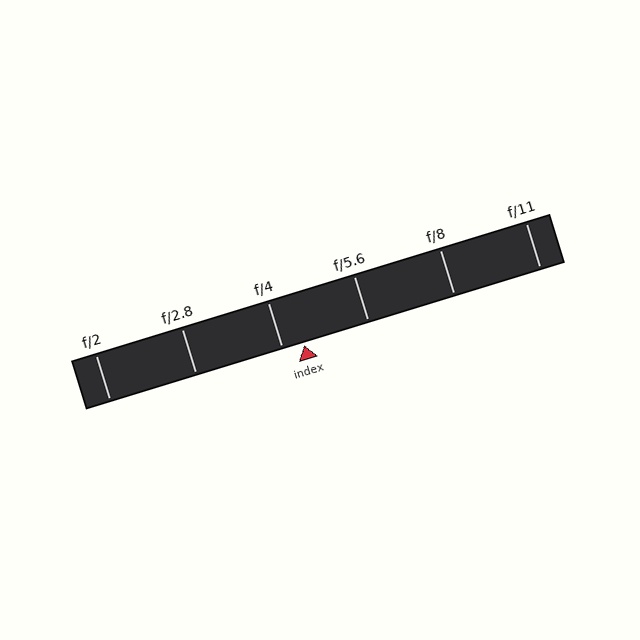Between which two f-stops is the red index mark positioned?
The index mark is between f/4 and f/5.6.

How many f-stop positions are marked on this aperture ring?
There are 6 f-stop positions marked.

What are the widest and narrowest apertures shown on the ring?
The widest aperture shown is f/2 and the narrowest is f/11.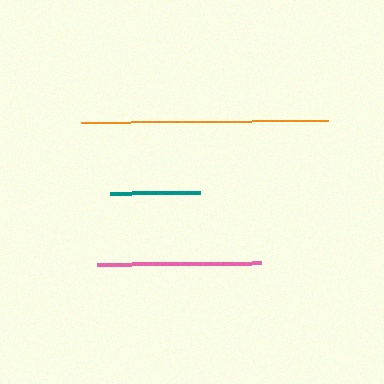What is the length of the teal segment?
The teal segment is approximately 90 pixels long.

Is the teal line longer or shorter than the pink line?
The pink line is longer than the teal line.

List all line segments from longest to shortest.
From longest to shortest: orange, pink, teal.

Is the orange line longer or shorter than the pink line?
The orange line is longer than the pink line.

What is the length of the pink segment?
The pink segment is approximately 164 pixels long.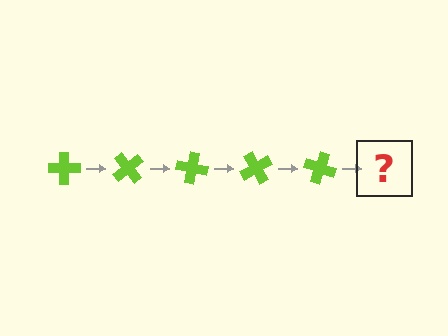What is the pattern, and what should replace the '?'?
The pattern is that the cross rotates 50 degrees each step. The '?' should be a lime cross rotated 250 degrees.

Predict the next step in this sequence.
The next step is a lime cross rotated 250 degrees.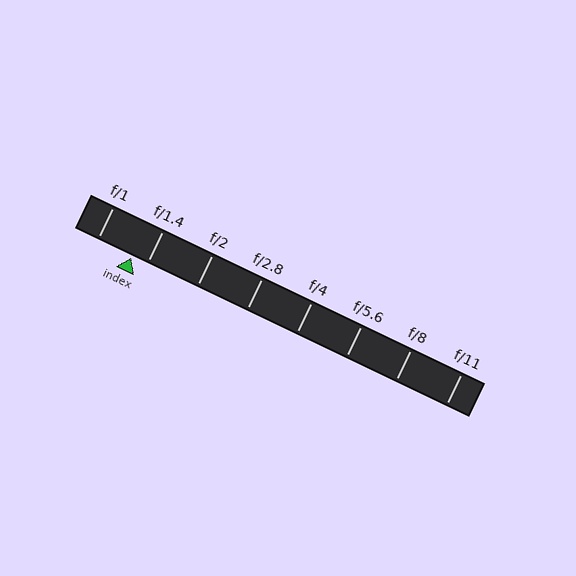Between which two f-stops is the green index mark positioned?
The index mark is between f/1 and f/1.4.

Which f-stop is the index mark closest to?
The index mark is closest to f/1.4.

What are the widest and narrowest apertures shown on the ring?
The widest aperture shown is f/1 and the narrowest is f/11.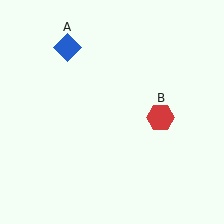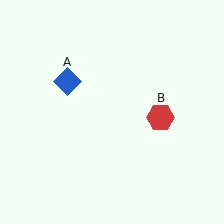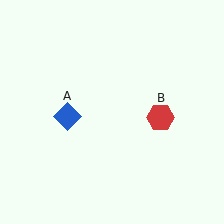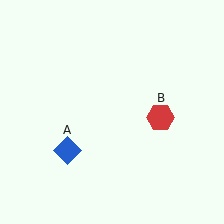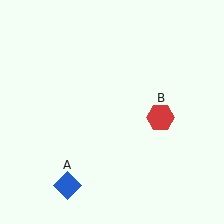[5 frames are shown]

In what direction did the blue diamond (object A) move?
The blue diamond (object A) moved down.